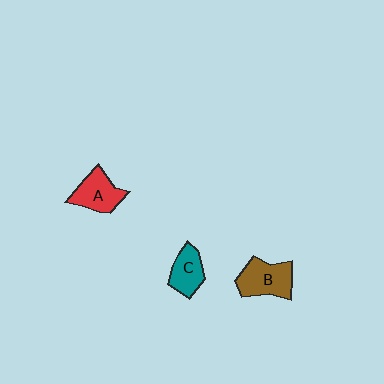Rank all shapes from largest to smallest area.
From largest to smallest: B (brown), A (red), C (teal).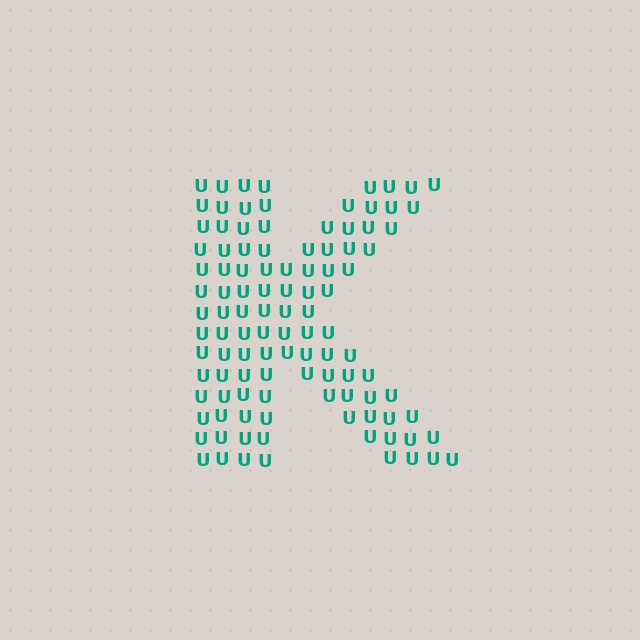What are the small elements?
The small elements are letter U's.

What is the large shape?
The large shape is the letter K.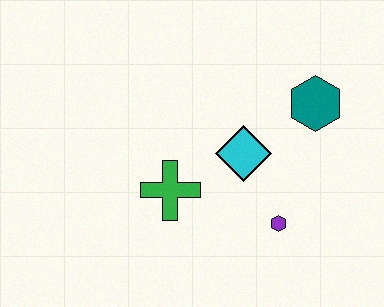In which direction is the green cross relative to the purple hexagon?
The green cross is to the left of the purple hexagon.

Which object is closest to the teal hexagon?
The cyan diamond is closest to the teal hexagon.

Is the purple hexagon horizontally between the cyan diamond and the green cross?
No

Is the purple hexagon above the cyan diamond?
No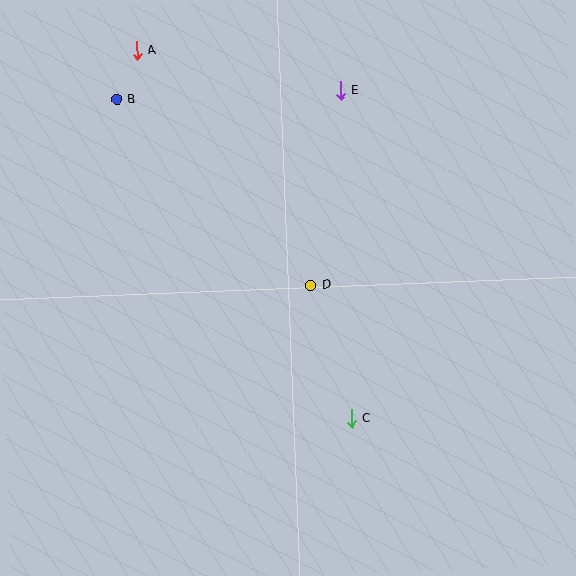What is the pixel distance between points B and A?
The distance between B and A is 53 pixels.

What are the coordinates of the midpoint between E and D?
The midpoint between E and D is at (325, 188).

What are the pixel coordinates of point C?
Point C is at (352, 418).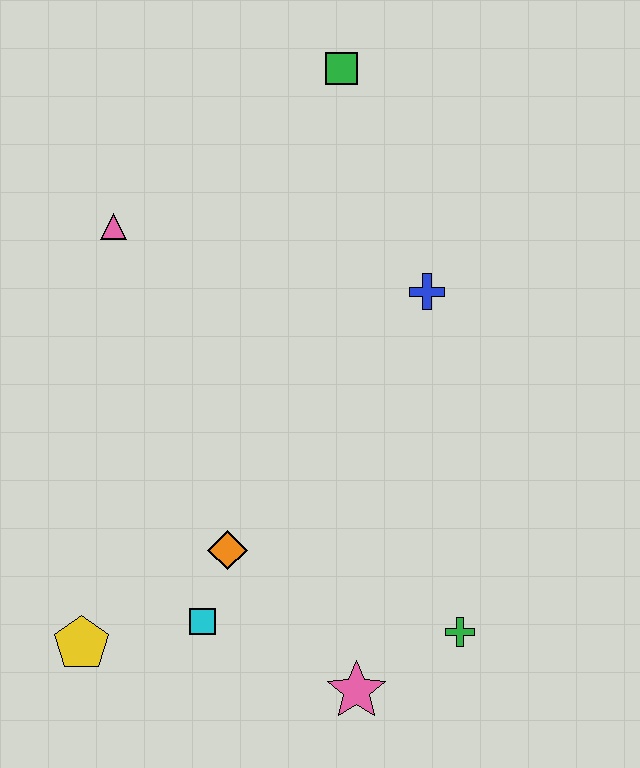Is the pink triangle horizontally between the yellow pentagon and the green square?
Yes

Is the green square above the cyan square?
Yes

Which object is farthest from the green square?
The yellow pentagon is farthest from the green square.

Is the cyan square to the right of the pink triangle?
Yes